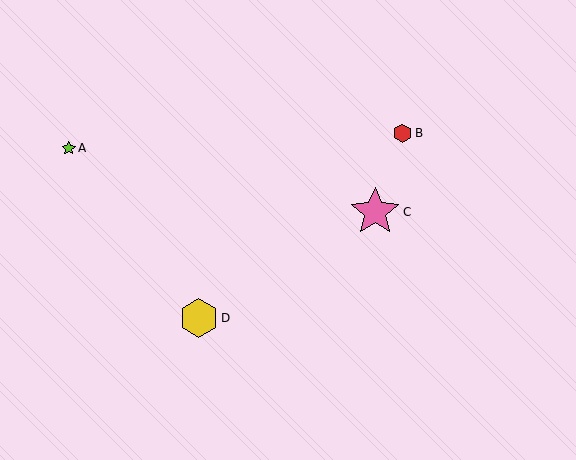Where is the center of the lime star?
The center of the lime star is at (69, 148).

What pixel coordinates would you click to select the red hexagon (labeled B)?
Click at (403, 133) to select the red hexagon B.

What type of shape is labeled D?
Shape D is a yellow hexagon.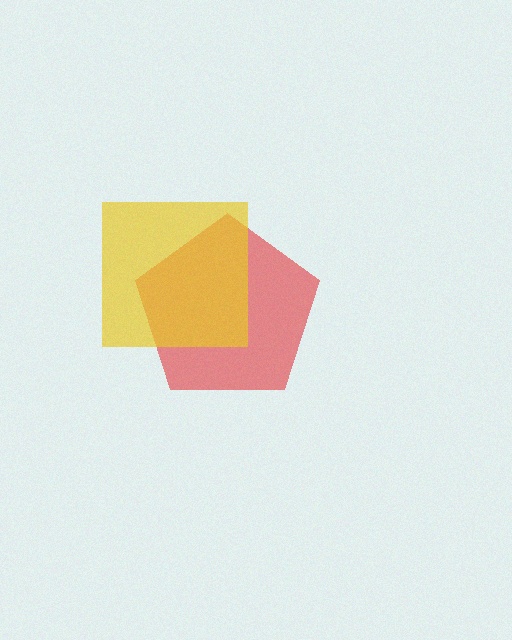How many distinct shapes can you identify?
There are 2 distinct shapes: a red pentagon, a yellow square.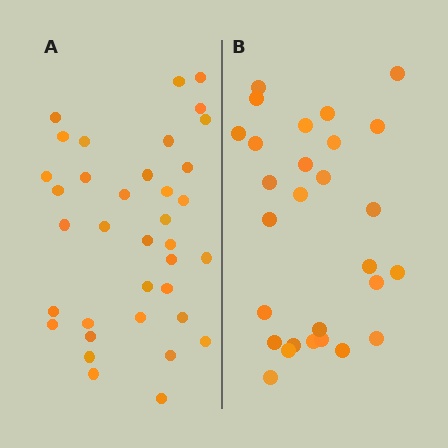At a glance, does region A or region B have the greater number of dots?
Region A (the left region) has more dots.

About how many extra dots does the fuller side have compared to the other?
Region A has roughly 8 or so more dots than region B.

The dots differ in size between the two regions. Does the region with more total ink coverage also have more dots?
No. Region B has more total ink coverage because its dots are larger, but region A actually contains more individual dots. Total area can be misleading — the number of items is what matters here.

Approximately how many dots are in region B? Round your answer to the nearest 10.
About 30 dots. (The exact count is 28, which rounds to 30.)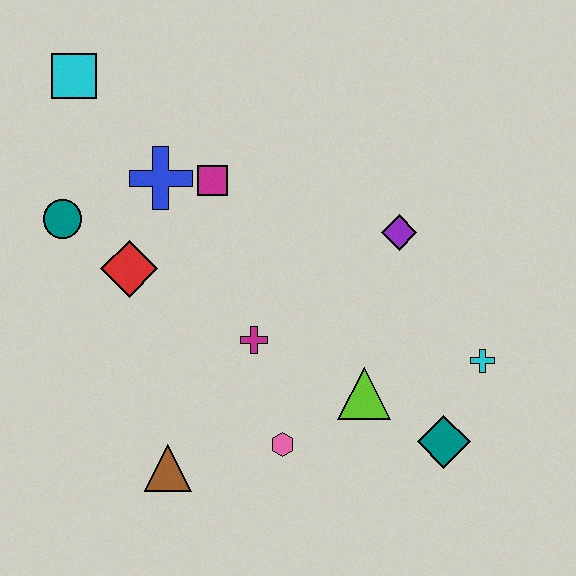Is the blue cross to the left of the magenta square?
Yes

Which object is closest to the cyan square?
The blue cross is closest to the cyan square.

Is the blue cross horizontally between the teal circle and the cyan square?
No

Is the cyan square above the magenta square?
Yes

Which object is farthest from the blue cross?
The teal diamond is farthest from the blue cross.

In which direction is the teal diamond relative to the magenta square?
The teal diamond is below the magenta square.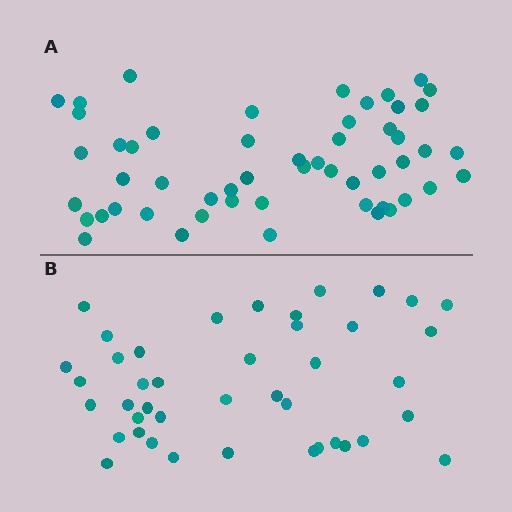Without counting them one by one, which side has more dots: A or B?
Region A (the top region) has more dots.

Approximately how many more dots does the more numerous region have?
Region A has roughly 12 or so more dots than region B.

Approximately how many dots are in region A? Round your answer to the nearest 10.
About 50 dots. (The exact count is 53, which rounds to 50.)